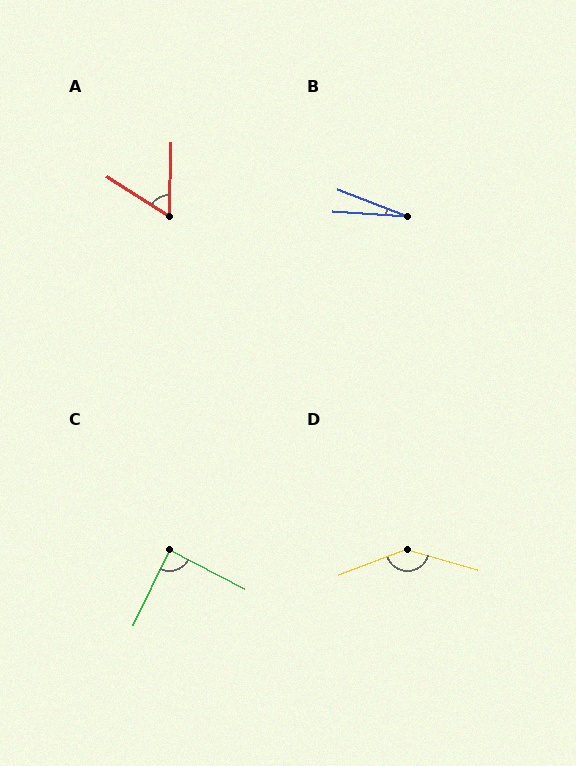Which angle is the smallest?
B, at approximately 17 degrees.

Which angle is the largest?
D, at approximately 143 degrees.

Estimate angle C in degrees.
Approximately 89 degrees.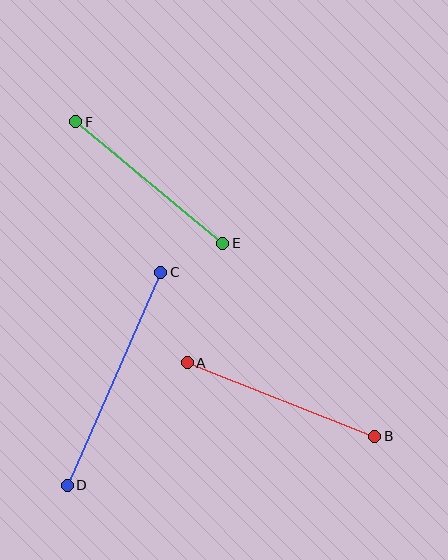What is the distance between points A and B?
The distance is approximately 201 pixels.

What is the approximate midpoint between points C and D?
The midpoint is at approximately (114, 379) pixels.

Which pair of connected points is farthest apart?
Points C and D are farthest apart.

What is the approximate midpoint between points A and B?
The midpoint is at approximately (281, 400) pixels.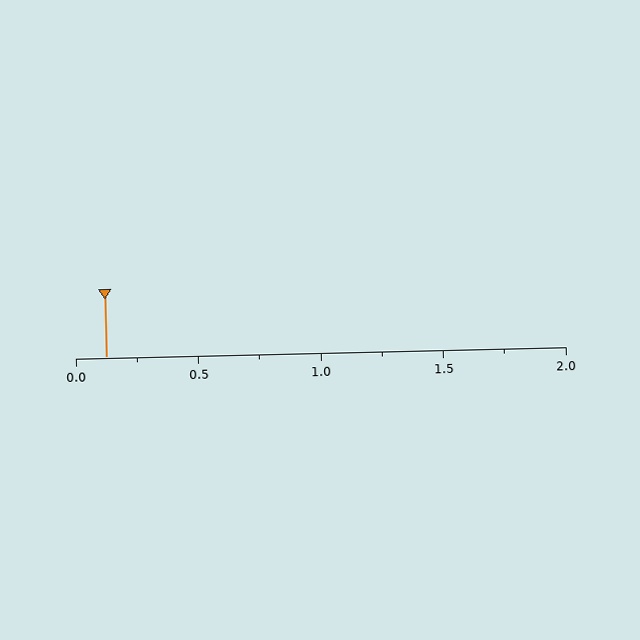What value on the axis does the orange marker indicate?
The marker indicates approximately 0.12.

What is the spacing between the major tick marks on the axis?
The major ticks are spaced 0.5 apart.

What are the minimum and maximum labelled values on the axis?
The axis runs from 0.0 to 2.0.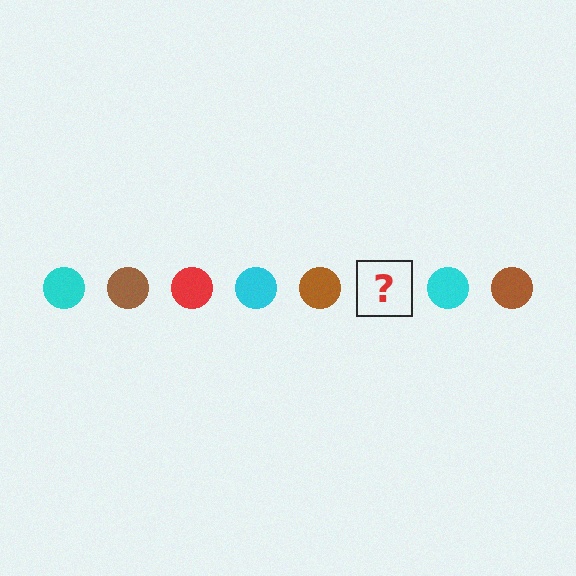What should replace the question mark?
The question mark should be replaced with a red circle.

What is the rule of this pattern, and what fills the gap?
The rule is that the pattern cycles through cyan, brown, red circles. The gap should be filled with a red circle.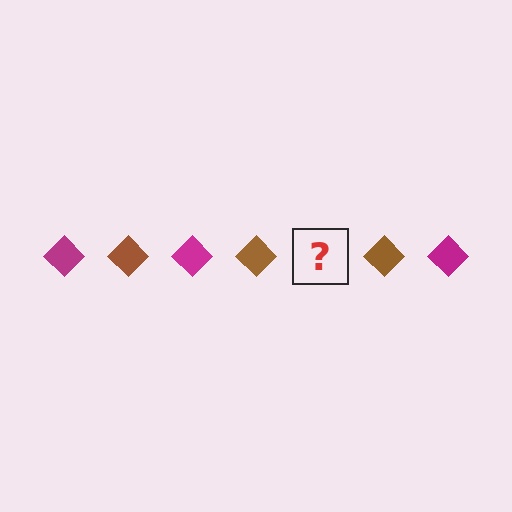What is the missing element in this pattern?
The missing element is a magenta diamond.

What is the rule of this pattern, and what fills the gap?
The rule is that the pattern cycles through magenta, brown diamonds. The gap should be filled with a magenta diamond.